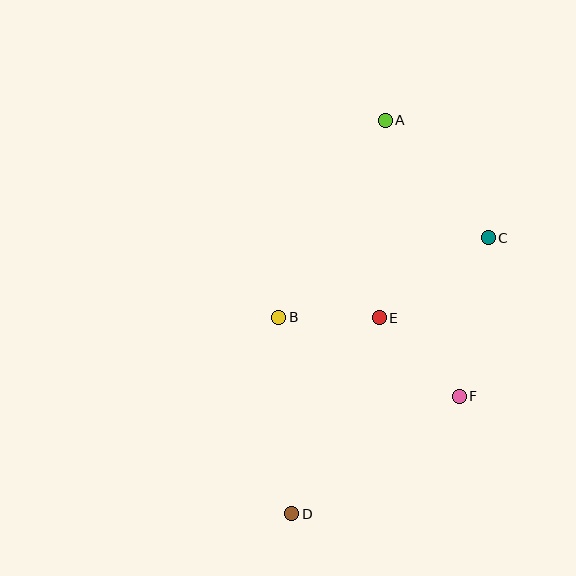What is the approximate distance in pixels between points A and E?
The distance between A and E is approximately 198 pixels.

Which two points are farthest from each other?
Points A and D are farthest from each other.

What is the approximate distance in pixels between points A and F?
The distance between A and F is approximately 286 pixels.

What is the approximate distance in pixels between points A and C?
The distance between A and C is approximately 156 pixels.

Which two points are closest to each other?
Points B and E are closest to each other.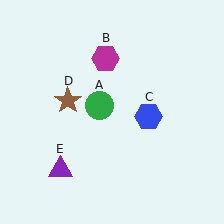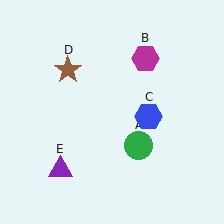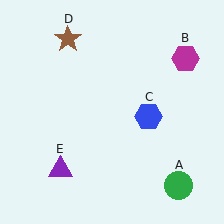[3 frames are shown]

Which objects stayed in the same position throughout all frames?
Blue hexagon (object C) and purple triangle (object E) remained stationary.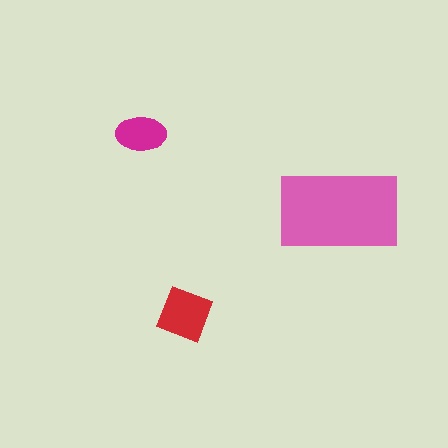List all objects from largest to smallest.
The pink rectangle, the red square, the magenta ellipse.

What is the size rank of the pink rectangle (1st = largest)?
1st.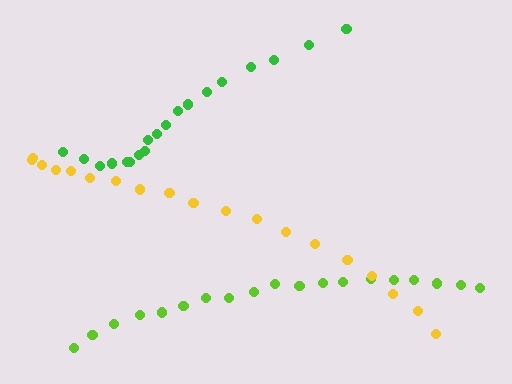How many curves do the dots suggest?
There are 3 distinct paths.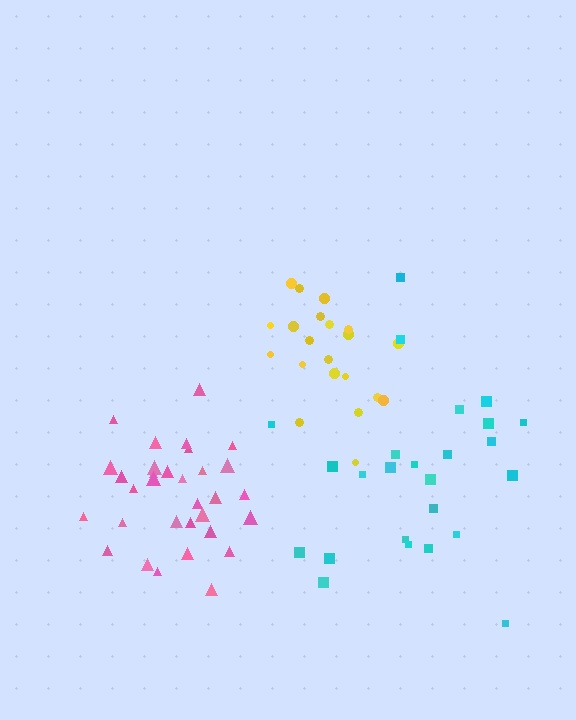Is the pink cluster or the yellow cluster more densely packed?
Pink.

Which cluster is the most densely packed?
Pink.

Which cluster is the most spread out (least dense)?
Cyan.